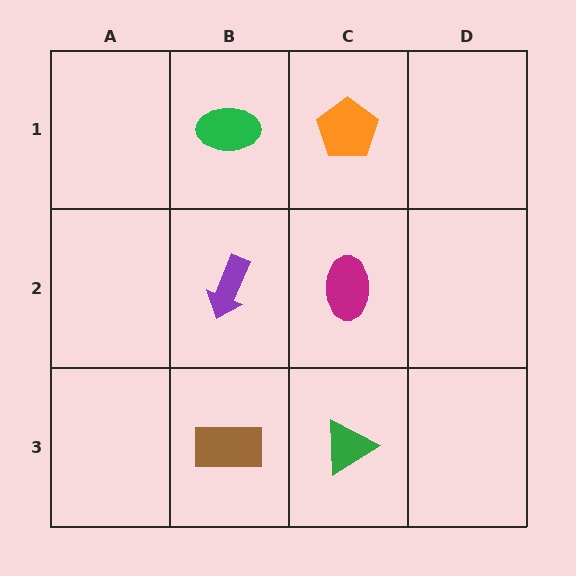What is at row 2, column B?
A purple arrow.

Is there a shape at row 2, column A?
No, that cell is empty.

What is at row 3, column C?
A green triangle.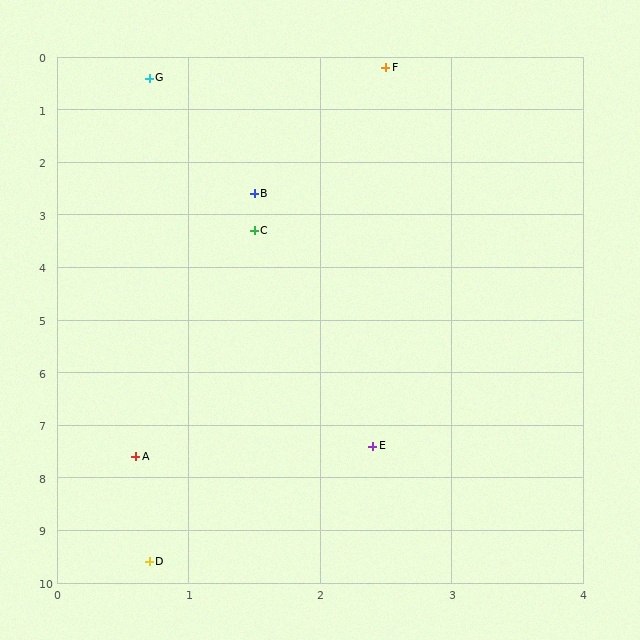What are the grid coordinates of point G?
Point G is at approximately (0.7, 0.4).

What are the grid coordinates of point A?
Point A is at approximately (0.6, 7.6).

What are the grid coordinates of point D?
Point D is at approximately (0.7, 9.6).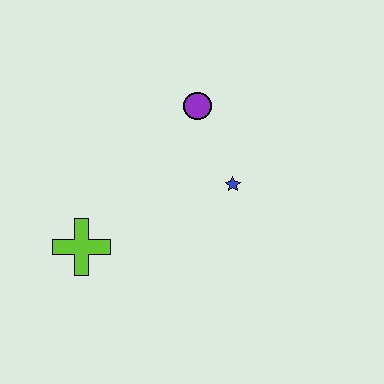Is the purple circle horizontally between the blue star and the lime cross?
Yes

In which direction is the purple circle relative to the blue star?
The purple circle is above the blue star.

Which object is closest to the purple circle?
The blue star is closest to the purple circle.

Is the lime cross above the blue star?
No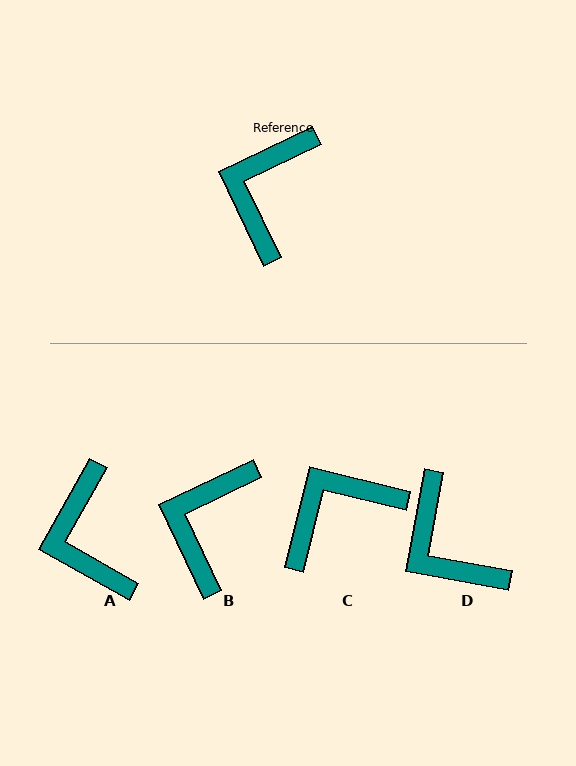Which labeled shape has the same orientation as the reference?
B.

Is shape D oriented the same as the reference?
No, it is off by about 55 degrees.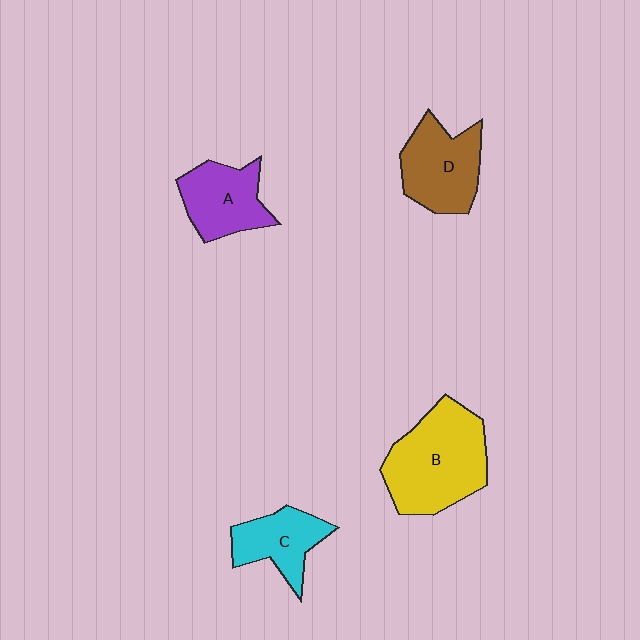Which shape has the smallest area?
Shape C (cyan).